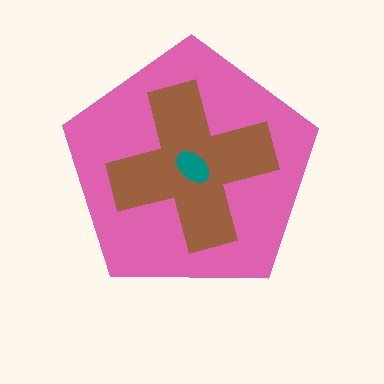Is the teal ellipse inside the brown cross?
Yes.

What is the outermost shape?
The pink pentagon.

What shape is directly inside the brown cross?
The teal ellipse.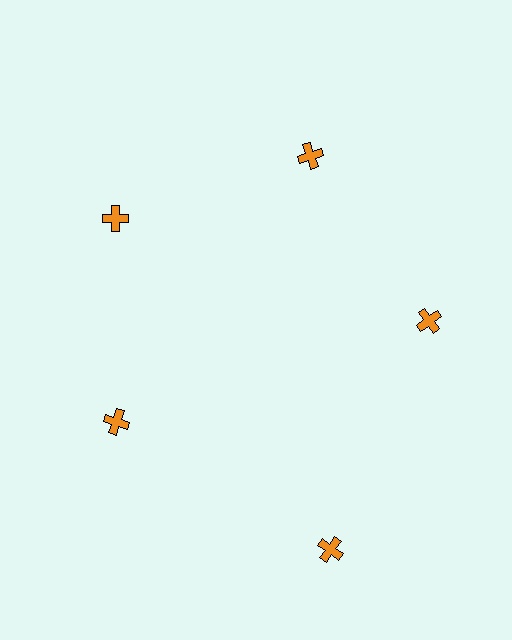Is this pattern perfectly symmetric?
No. The 5 orange crosses are arranged in a ring, but one element near the 5 o'clock position is pushed outward from the center, breaking the 5-fold rotational symmetry.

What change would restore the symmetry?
The symmetry would be restored by moving it inward, back onto the ring so that all 5 crosses sit at equal angles and equal distance from the center.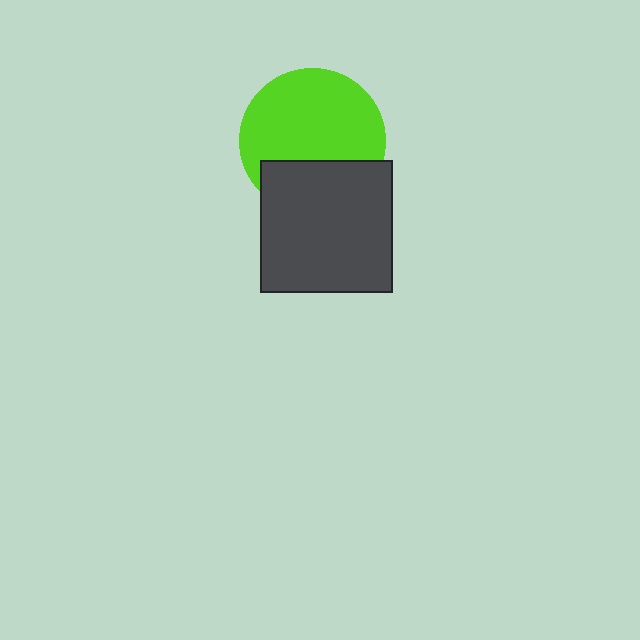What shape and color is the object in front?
The object in front is a dark gray square.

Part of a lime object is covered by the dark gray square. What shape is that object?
It is a circle.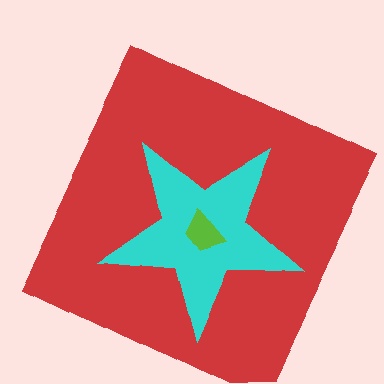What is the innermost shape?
The lime trapezoid.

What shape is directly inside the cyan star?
The lime trapezoid.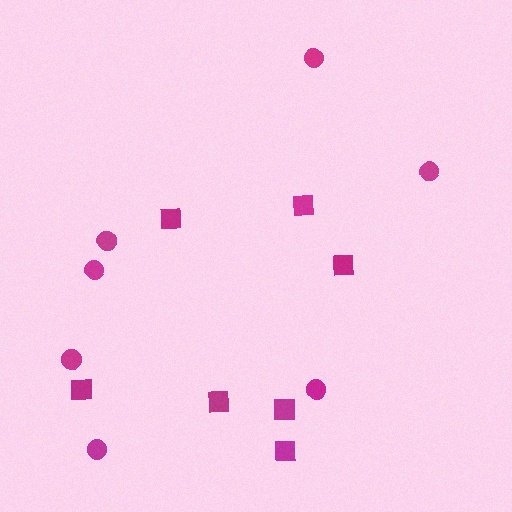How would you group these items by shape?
There are 2 groups: one group of circles (7) and one group of squares (7).